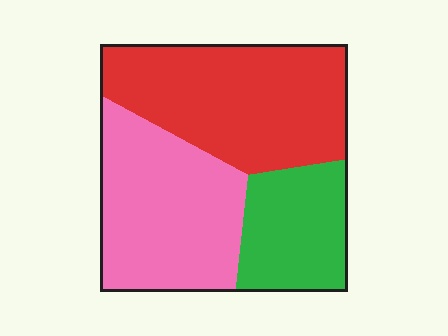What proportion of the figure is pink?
Pink takes up between a quarter and a half of the figure.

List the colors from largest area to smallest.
From largest to smallest: red, pink, green.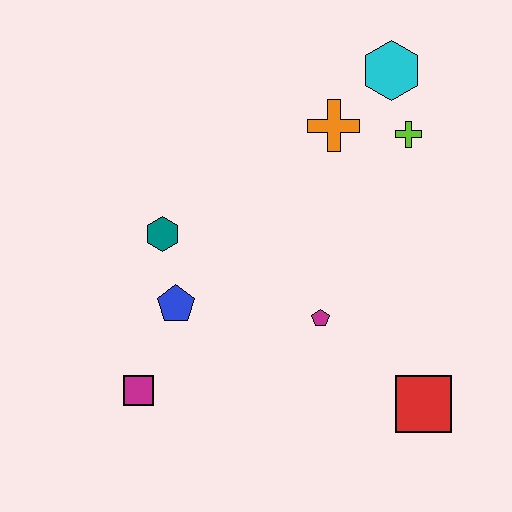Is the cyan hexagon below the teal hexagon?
No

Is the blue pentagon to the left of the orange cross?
Yes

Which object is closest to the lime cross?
The cyan hexagon is closest to the lime cross.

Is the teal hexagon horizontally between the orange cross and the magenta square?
Yes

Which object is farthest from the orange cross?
The magenta square is farthest from the orange cross.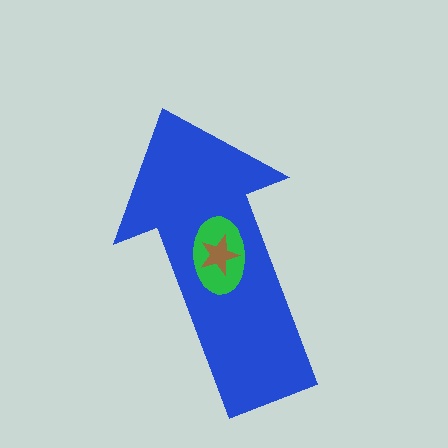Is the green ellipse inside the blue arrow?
Yes.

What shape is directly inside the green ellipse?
The brown star.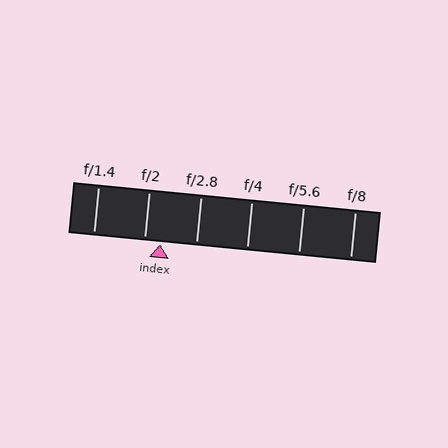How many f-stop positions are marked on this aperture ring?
There are 6 f-stop positions marked.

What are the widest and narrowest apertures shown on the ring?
The widest aperture shown is f/1.4 and the narrowest is f/8.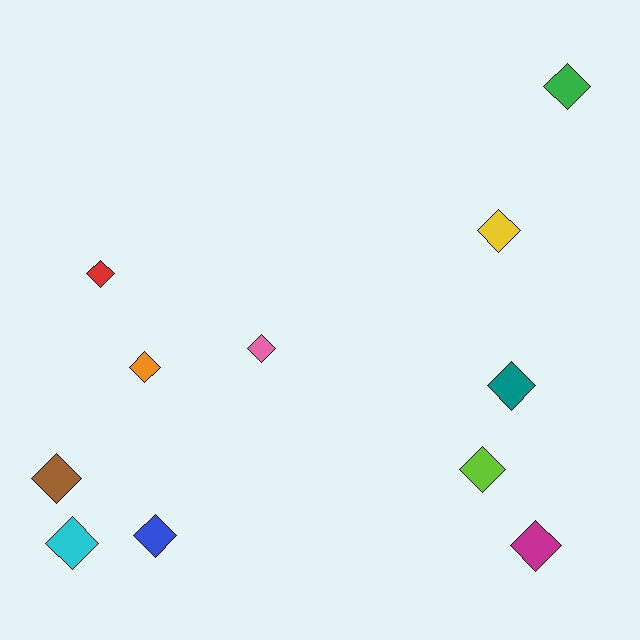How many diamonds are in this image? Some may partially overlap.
There are 11 diamonds.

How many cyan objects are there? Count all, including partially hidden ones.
There is 1 cyan object.